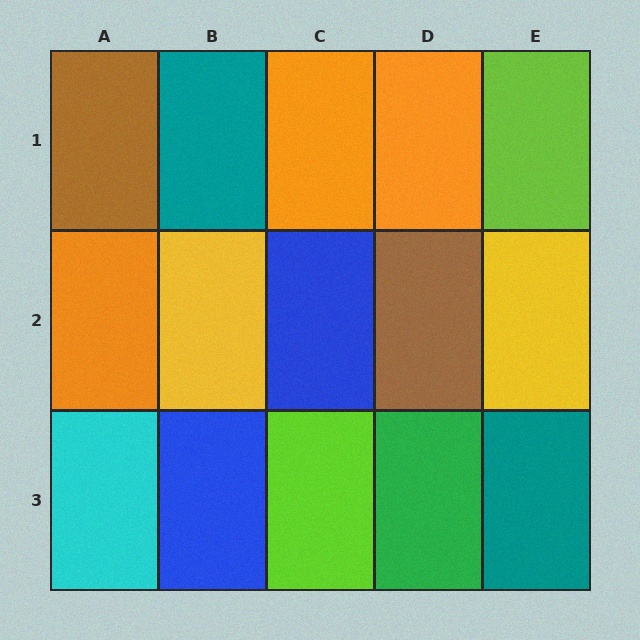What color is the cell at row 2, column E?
Yellow.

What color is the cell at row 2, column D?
Brown.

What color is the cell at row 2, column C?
Blue.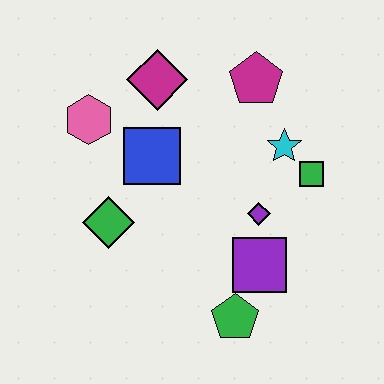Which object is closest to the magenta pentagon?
The cyan star is closest to the magenta pentagon.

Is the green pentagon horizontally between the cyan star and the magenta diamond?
Yes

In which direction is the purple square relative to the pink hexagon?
The purple square is to the right of the pink hexagon.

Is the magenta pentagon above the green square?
Yes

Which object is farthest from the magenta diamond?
The green pentagon is farthest from the magenta diamond.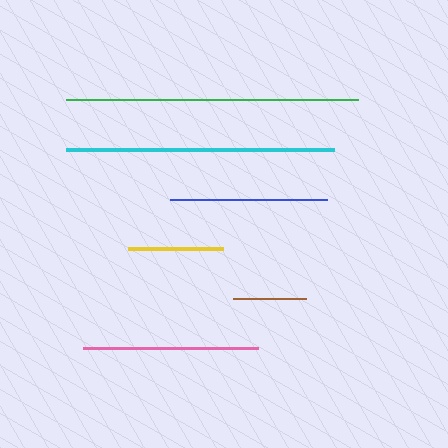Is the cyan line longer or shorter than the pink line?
The cyan line is longer than the pink line.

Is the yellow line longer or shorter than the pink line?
The pink line is longer than the yellow line.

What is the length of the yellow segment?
The yellow segment is approximately 95 pixels long.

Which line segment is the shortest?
The brown line is the shortest at approximately 73 pixels.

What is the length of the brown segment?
The brown segment is approximately 73 pixels long.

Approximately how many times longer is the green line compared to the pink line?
The green line is approximately 1.7 times the length of the pink line.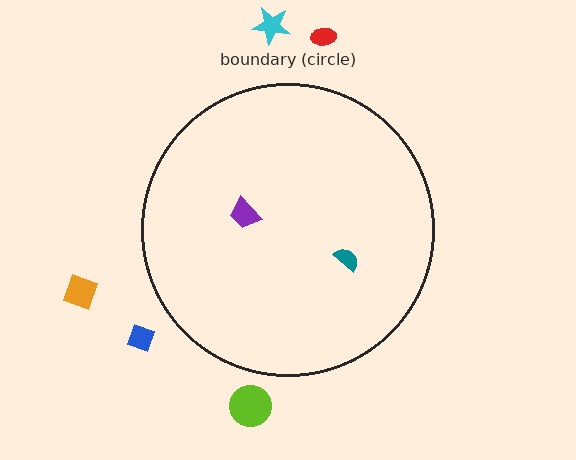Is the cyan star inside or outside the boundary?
Outside.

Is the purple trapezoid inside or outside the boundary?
Inside.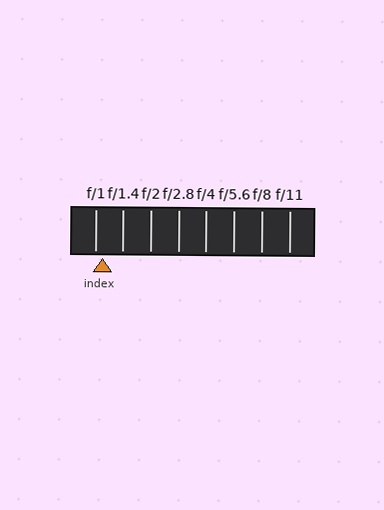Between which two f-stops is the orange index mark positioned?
The index mark is between f/1 and f/1.4.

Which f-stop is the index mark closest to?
The index mark is closest to f/1.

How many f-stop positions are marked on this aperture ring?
There are 8 f-stop positions marked.